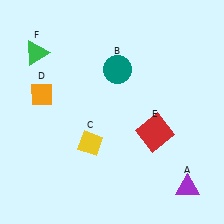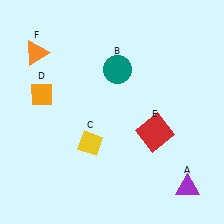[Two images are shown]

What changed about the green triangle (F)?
In Image 1, F is green. In Image 2, it changed to orange.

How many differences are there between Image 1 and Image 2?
There is 1 difference between the two images.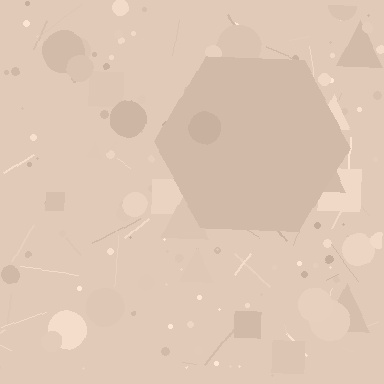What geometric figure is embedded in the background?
A hexagon is embedded in the background.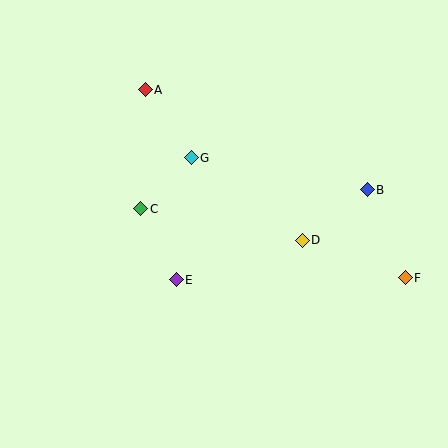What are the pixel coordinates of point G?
Point G is at (191, 158).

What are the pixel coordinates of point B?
Point B is at (367, 190).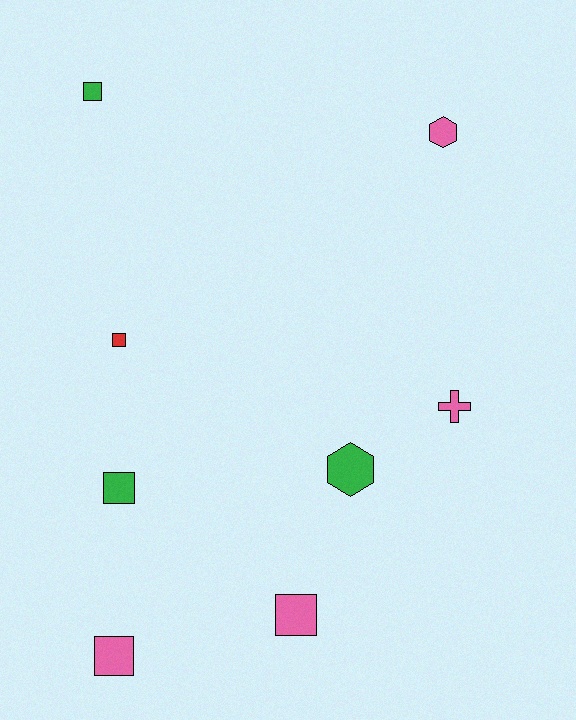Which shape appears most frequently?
Square, with 5 objects.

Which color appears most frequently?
Pink, with 4 objects.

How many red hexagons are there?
There are no red hexagons.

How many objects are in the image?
There are 8 objects.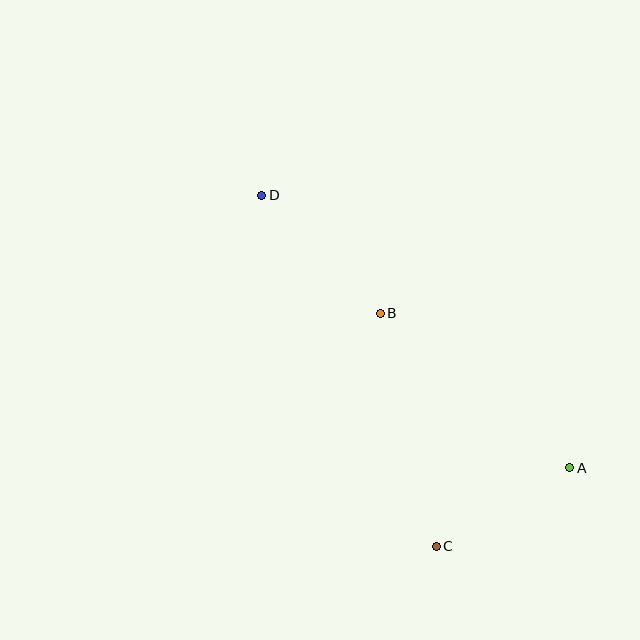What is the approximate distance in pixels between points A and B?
The distance between A and B is approximately 244 pixels.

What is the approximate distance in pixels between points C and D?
The distance between C and D is approximately 392 pixels.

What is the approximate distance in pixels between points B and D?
The distance between B and D is approximately 167 pixels.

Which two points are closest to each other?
Points A and C are closest to each other.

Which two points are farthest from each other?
Points A and D are farthest from each other.